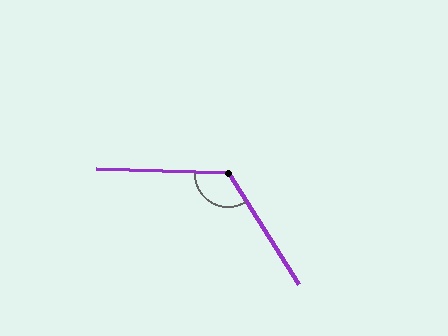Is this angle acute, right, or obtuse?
It is obtuse.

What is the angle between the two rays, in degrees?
Approximately 124 degrees.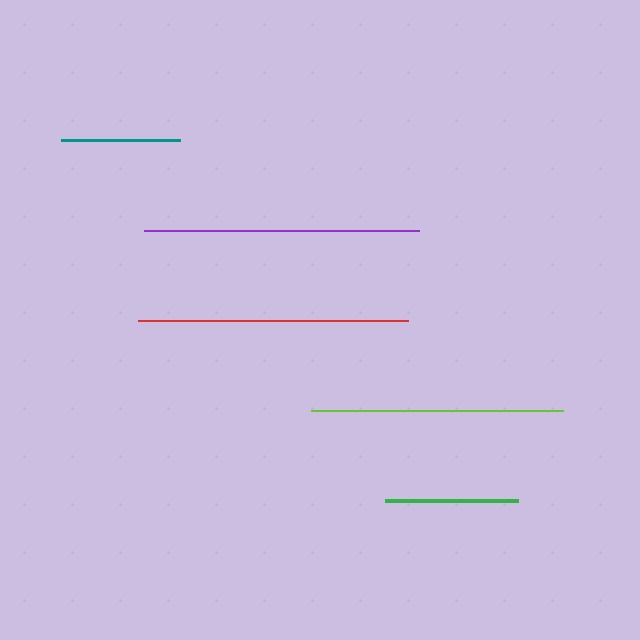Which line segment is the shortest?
The teal line is the shortest at approximately 119 pixels.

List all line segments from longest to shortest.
From longest to shortest: purple, red, lime, green, teal.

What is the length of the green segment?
The green segment is approximately 133 pixels long.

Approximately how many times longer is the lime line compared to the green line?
The lime line is approximately 1.9 times the length of the green line.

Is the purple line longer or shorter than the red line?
The purple line is longer than the red line.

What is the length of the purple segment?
The purple segment is approximately 275 pixels long.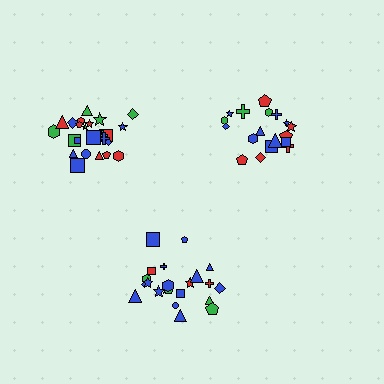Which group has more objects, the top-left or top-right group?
The top-left group.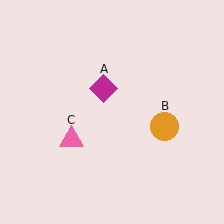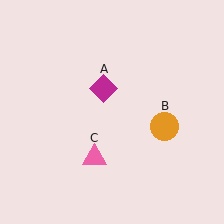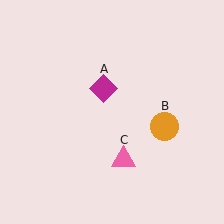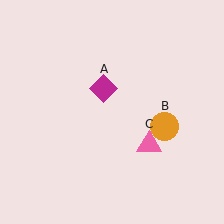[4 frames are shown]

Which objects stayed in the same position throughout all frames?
Magenta diamond (object A) and orange circle (object B) remained stationary.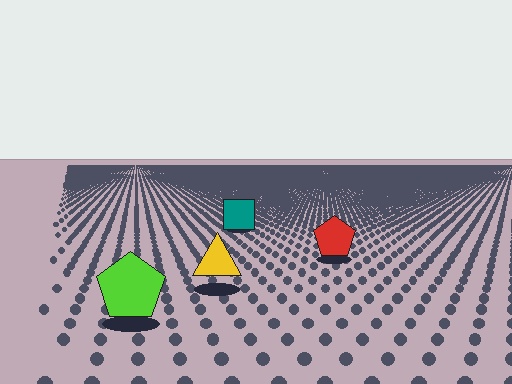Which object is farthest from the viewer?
The teal square is farthest from the viewer. It appears smaller and the ground texture around it is denser.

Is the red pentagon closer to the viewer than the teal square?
Yes. The red pentagon is closer — you can tell from the texture gradient: the ground texture is coarser near it.